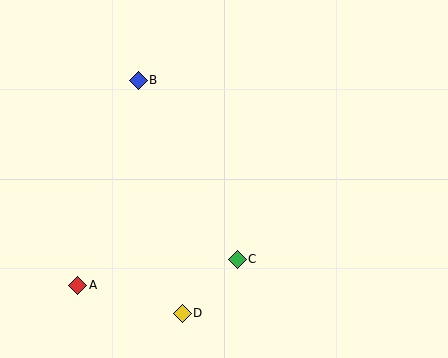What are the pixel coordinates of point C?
Point C is at (237, 259).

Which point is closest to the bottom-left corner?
Point A is closest to the bottom-left corner.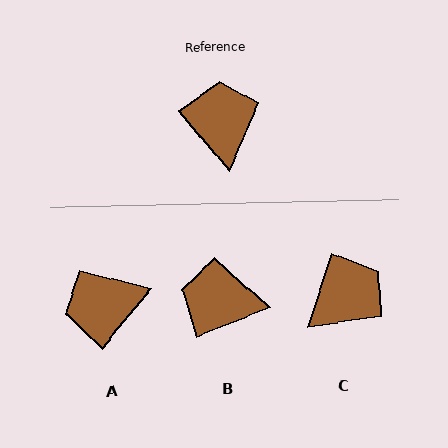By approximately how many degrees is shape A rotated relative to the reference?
Approximately 100 degrees counter-clockwise.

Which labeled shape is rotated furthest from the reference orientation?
A, about 100 degrees away.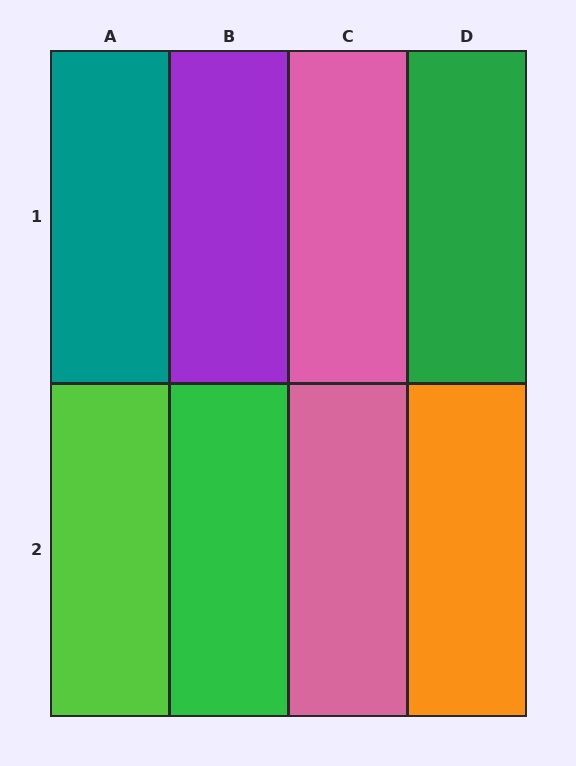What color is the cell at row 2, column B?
Green.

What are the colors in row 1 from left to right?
Teal, purple, pink, green.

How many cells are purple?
1 cell is purple.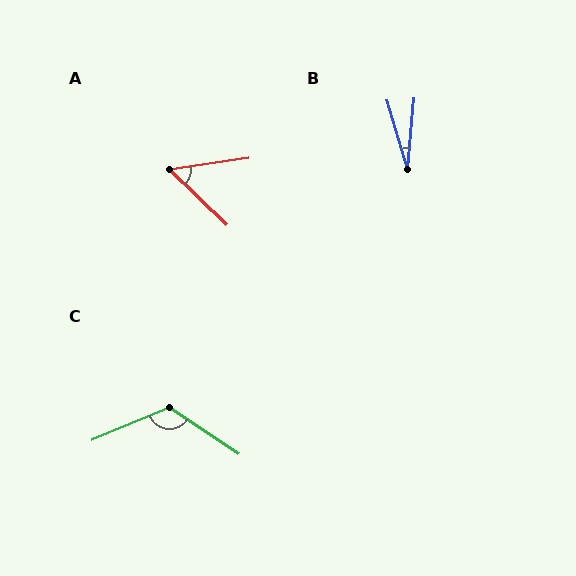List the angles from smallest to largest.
B (22°), A (53°), C (124°).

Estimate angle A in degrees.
Approximately 53 degrees.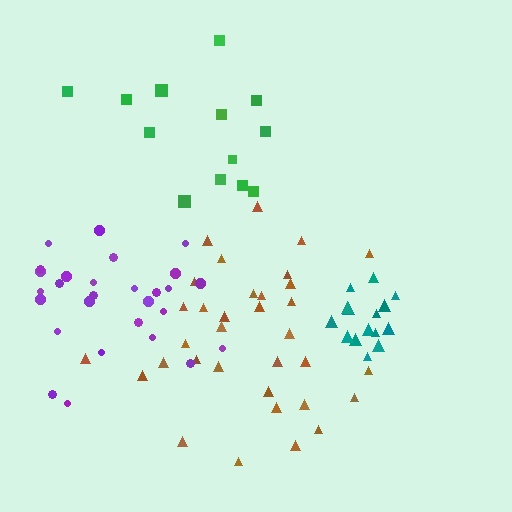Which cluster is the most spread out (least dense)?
Green.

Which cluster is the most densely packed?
Teal.